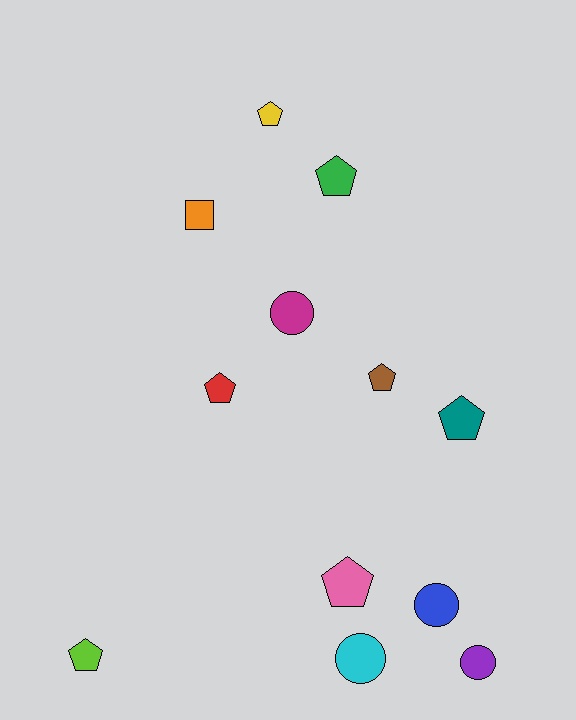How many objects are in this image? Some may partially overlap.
There are 12 objects.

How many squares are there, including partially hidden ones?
There is 1 square.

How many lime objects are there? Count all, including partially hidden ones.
There is 1 lime object.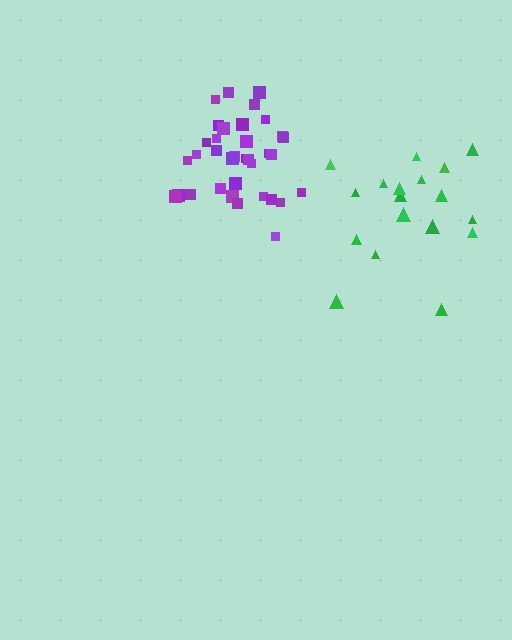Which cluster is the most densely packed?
Purple.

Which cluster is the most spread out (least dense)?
Green.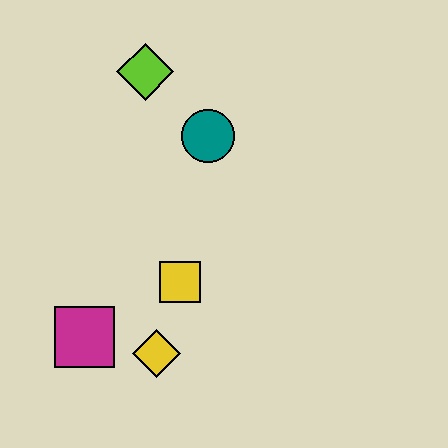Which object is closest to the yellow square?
The yellow diamond is closest to the yellow square.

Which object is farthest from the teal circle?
The magenta square is farthest from the teal circle.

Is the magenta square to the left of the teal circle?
Yes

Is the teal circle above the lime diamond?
No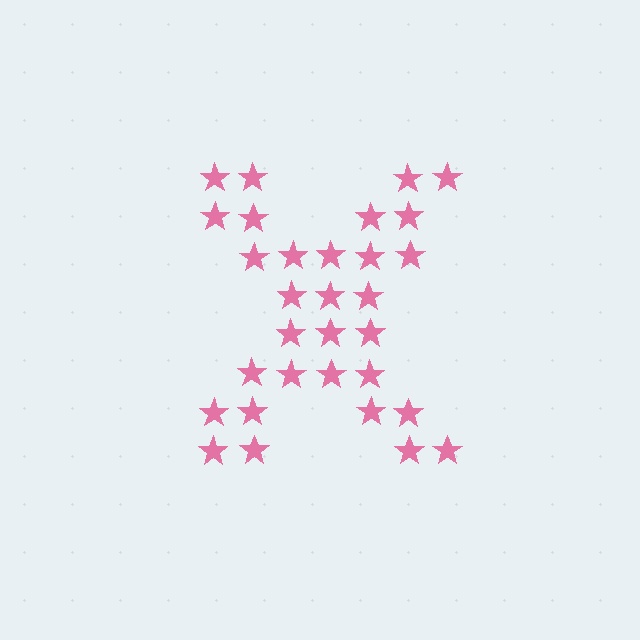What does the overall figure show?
The overall figure shows the letter X.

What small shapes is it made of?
It is made of small stars.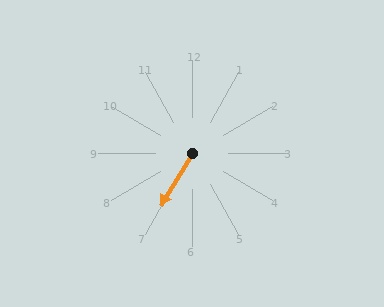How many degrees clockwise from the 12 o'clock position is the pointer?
Approximately 211 degrees.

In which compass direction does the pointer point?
Southwest.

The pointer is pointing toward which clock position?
Roughly 7 o'clock.